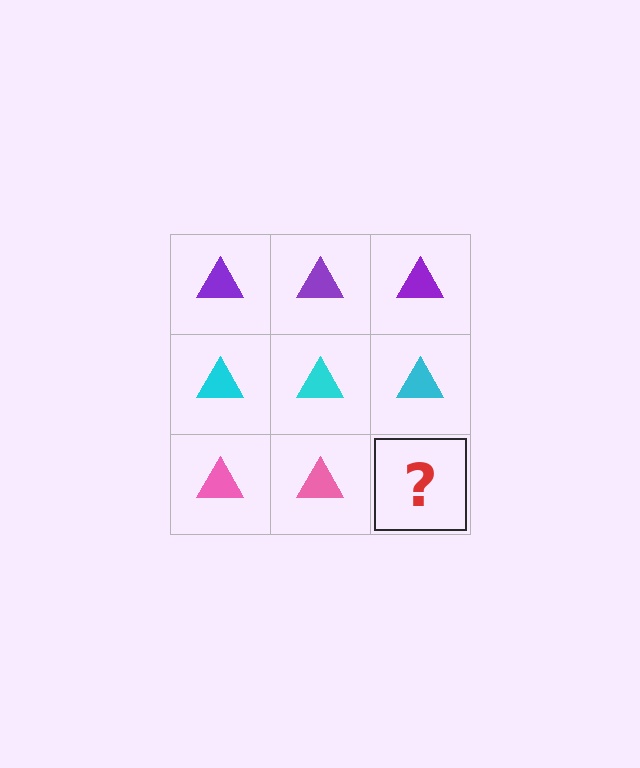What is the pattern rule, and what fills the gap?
The rule is that each row has a consistent color. The gap should be filled with a pink triangle.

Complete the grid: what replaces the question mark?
The question mark should be replaced with a pink triangle.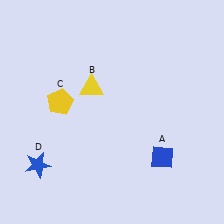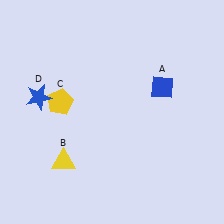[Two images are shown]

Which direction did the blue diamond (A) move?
The blue diamond (A) moved up.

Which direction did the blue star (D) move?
The blue star (D) moved up.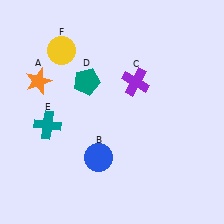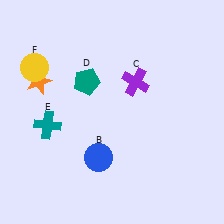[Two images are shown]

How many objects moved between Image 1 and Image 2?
1 object moved between the two images.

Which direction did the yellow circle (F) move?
The yellow circle (F) moved left.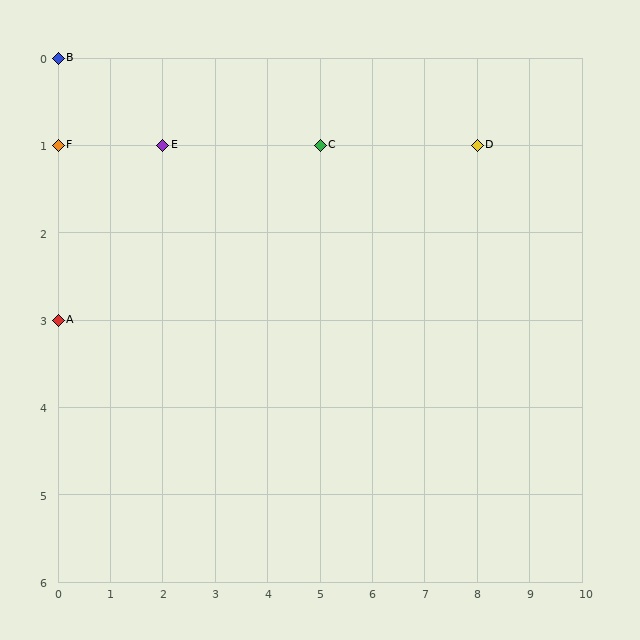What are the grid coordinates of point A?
Point A is at grid coordinates (0, 3).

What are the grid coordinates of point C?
Point C is at grid coordinates (5, 1).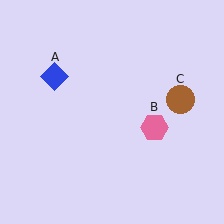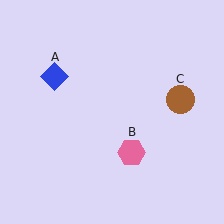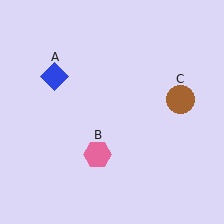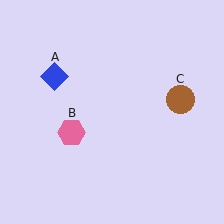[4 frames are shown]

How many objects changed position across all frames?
1 object changed position: pink hexagon (object B).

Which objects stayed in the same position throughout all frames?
Blue diamond (object A) and brown circle (object C) remained stationary.